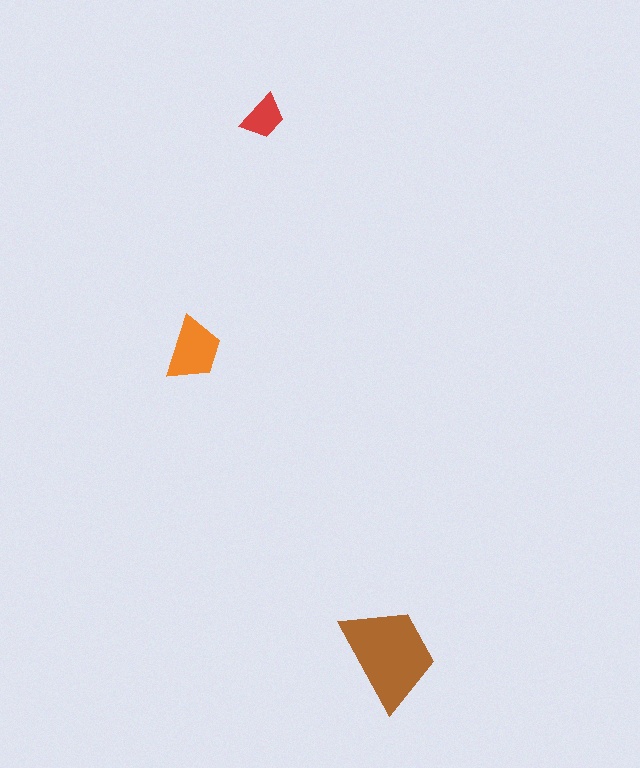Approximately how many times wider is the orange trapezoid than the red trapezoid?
About 1.5 times wider.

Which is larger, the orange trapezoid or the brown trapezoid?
The brown one.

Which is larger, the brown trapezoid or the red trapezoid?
The brown one.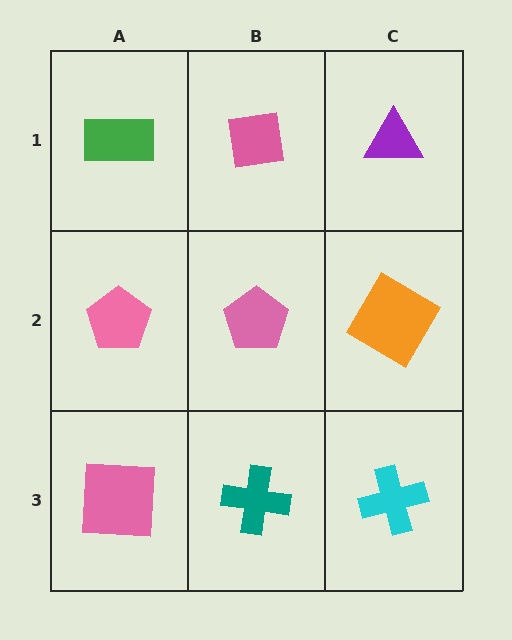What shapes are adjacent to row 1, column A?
A pink pentagon (row 2, column A), a pink square (row 1, column B).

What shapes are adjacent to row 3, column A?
A pink pentagon (row 2, column A), a teal cross (row 3, column B).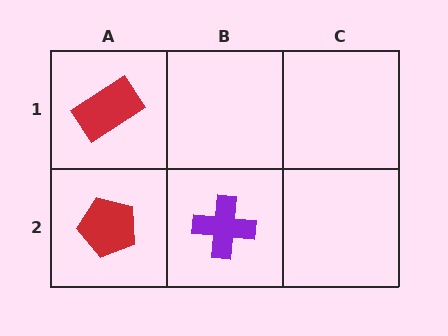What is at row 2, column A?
A red pentagon.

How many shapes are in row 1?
1 shape.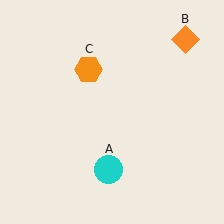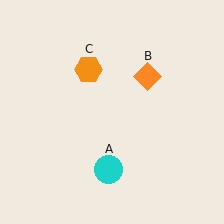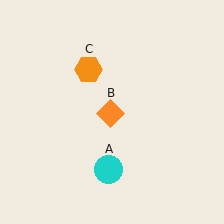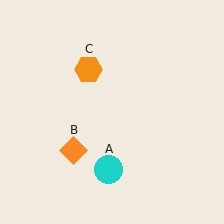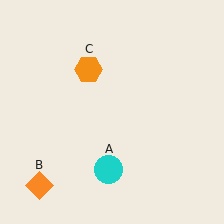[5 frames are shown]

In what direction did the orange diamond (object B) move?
The orange diamond (object B) moved down and to the left.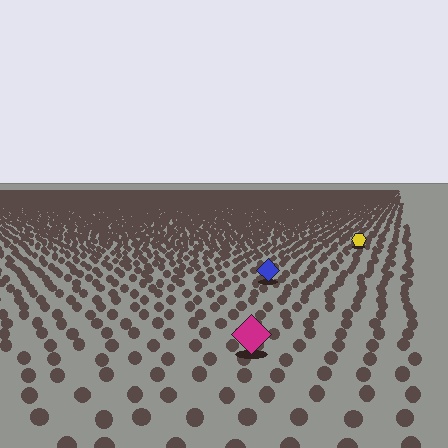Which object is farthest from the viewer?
The yellow hexagon is farthest from the viewer. It appears smaller and the ground texture around it is denser.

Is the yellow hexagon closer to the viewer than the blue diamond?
No. The blue diamond is closer — you can tell from the texture gradient: the ground texture is coarser near it.